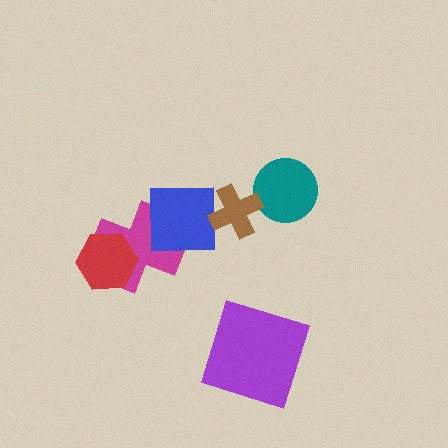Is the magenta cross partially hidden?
Yes, it is partially covered by another shape.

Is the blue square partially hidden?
Yes, it is partially covered by another shape.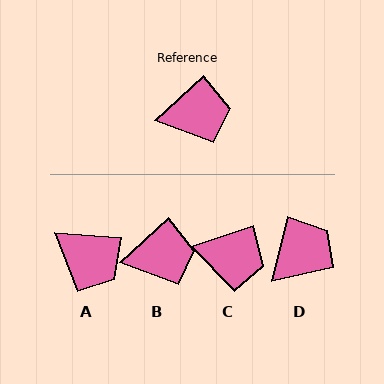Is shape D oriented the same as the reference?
No, it is off by about 34 degrees.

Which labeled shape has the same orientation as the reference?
B.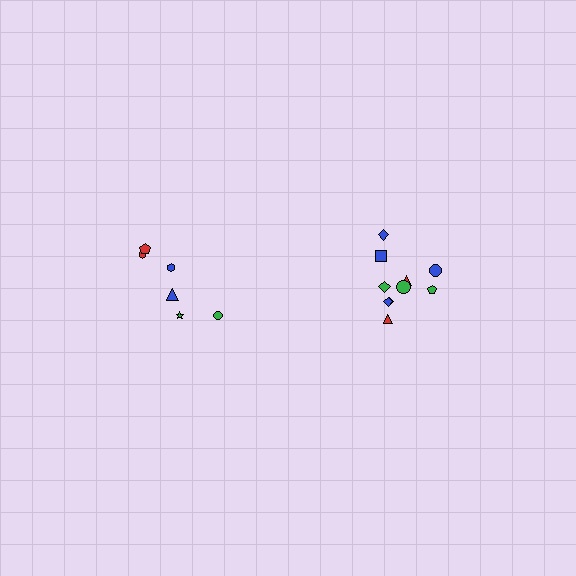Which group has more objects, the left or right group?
The right group.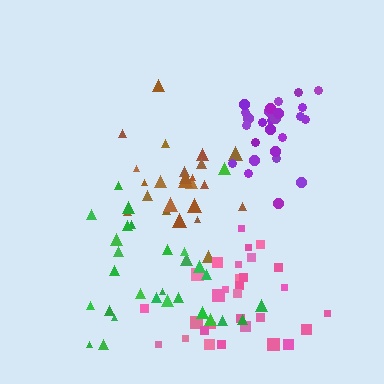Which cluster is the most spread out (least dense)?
Green.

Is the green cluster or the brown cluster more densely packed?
Brown.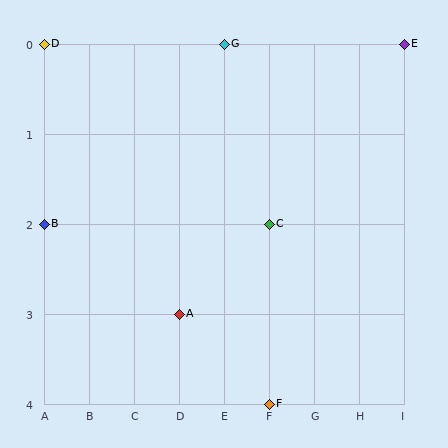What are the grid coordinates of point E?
Point E is at grid coordinates (I, 0).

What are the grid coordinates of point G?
Point G is at grid coordinates (E, 0).